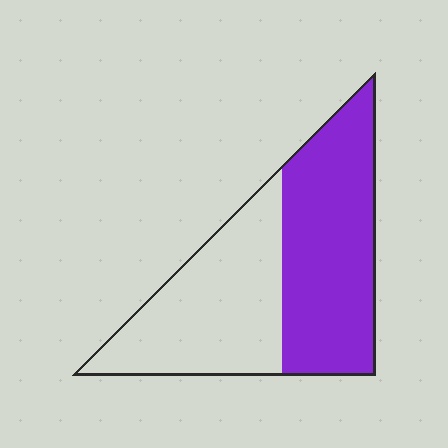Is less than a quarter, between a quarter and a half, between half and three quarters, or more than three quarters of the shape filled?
Between half and three quarters.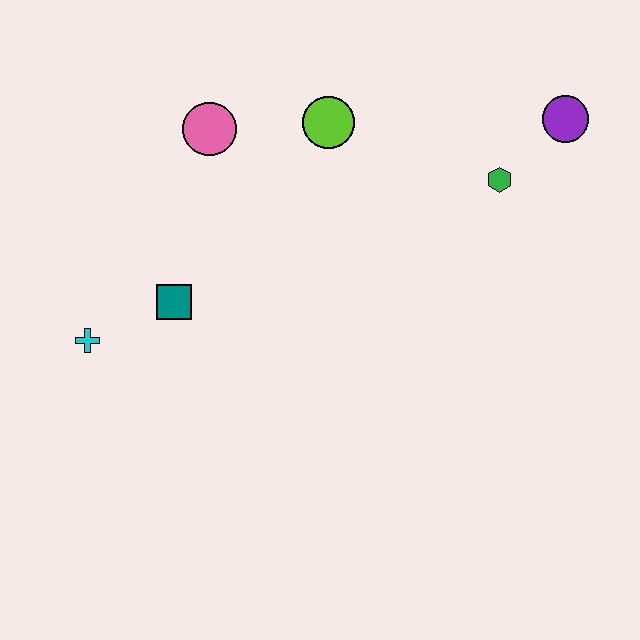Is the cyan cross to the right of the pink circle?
No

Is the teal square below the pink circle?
Yes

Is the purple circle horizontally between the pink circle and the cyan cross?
No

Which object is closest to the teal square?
The cyan cross is closest to the teal square.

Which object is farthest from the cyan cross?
The purple circle is farthest from the cyan cross.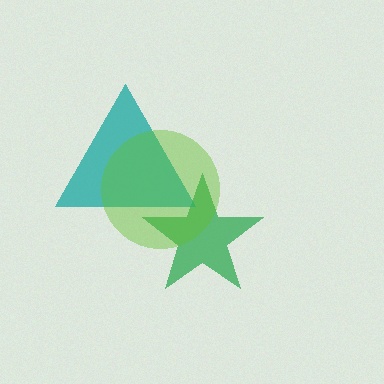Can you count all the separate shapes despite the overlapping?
Yes, there are 3 separate shapes.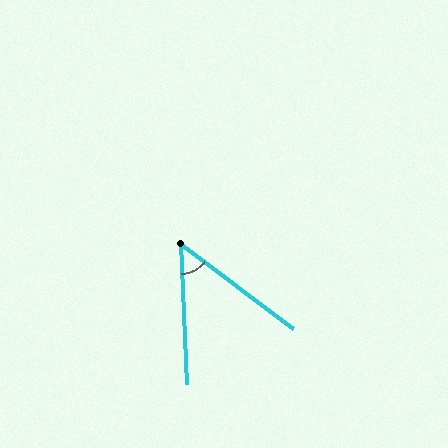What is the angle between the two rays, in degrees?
Approximately 51 degrees.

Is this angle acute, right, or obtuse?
It is acute.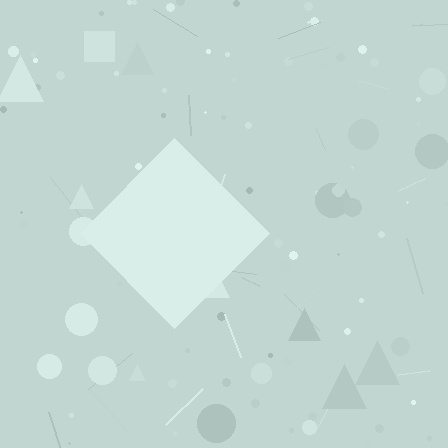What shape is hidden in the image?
A diamond is hidden in the image.